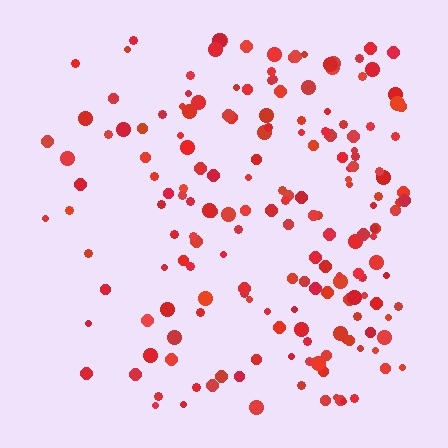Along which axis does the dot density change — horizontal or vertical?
Horizontal.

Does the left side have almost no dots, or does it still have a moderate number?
Still a moderate number, just noticeably fewer than the right.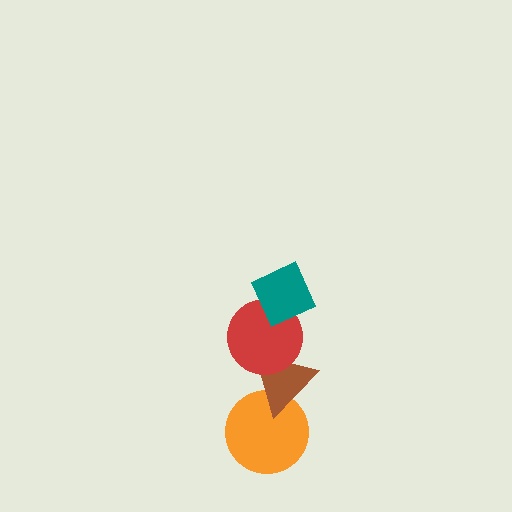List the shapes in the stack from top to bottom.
From top to bottom: the teal diamond, the red circle, the brown triangle, the orange circle.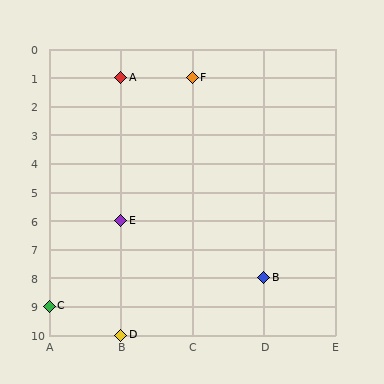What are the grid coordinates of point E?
Point E is at grid coordinates (B, 6).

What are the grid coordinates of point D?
Point D is at grid coordinates (B, 10).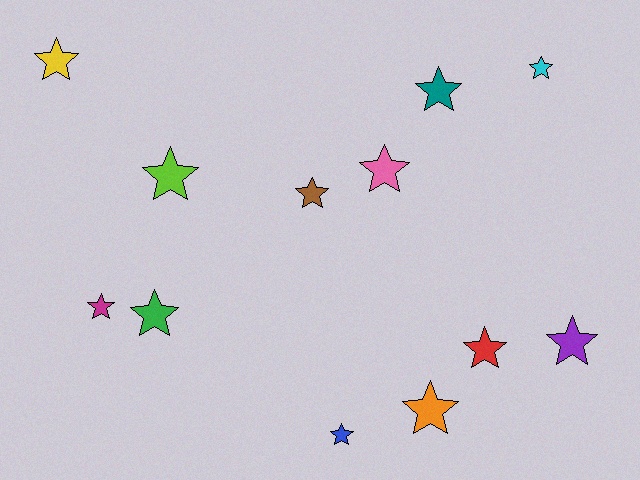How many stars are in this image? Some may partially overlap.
There are 12 stars.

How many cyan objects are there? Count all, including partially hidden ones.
There is 1 cyan object.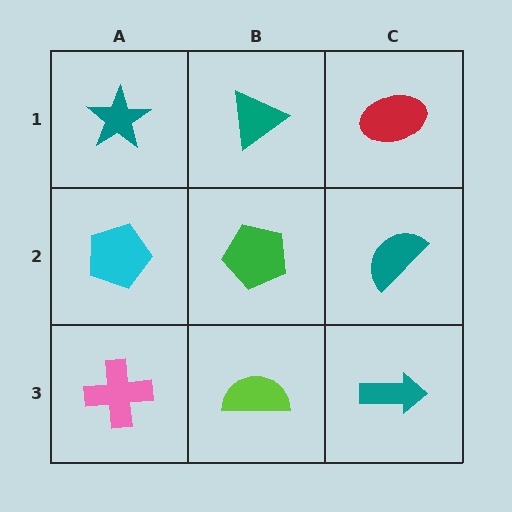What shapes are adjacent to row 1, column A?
A cyan pentagon (row 2, column A), a teal triangle (row 1, column B).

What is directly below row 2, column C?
A teal arrow.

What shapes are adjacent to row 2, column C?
A red ellipse (row 1, column C), a teal arrow (row 3, column C), a green pentagon (row 2, column B).